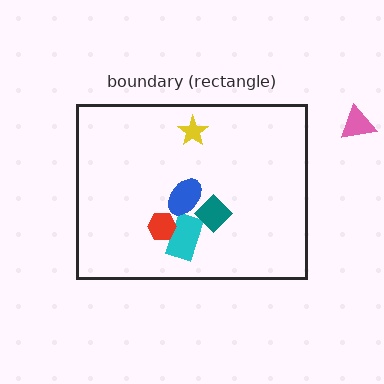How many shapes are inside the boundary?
5 inside, 1 outside.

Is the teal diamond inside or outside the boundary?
Inside.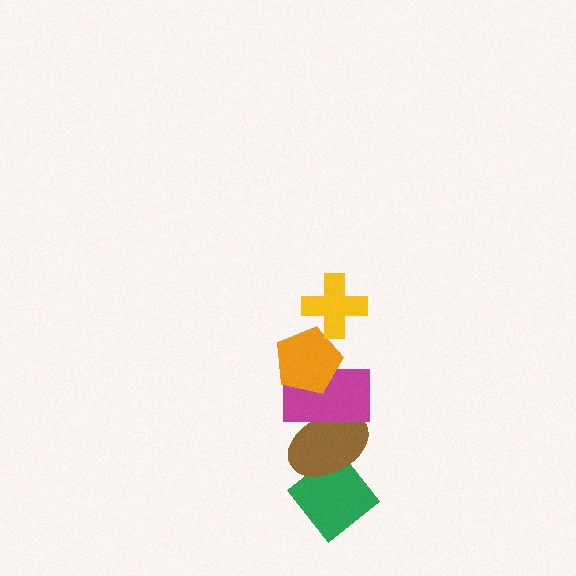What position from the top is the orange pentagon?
The orange pentagon is 2nd from the top.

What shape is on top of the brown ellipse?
The magenta rectangle is on top of the brown ellipse.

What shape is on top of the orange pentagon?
The yellow cross is on top of the orange pentagon.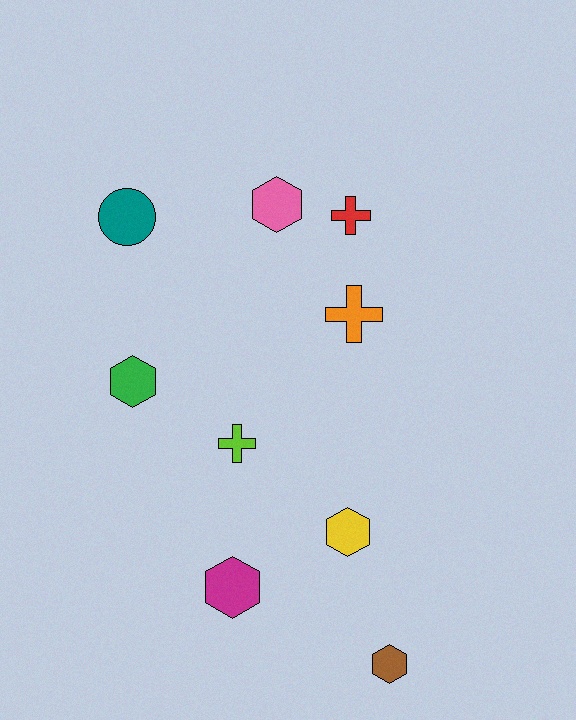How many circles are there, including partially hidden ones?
There is 1 circle.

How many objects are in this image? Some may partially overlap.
There are 9 objects.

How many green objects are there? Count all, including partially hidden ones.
There is 1 green object.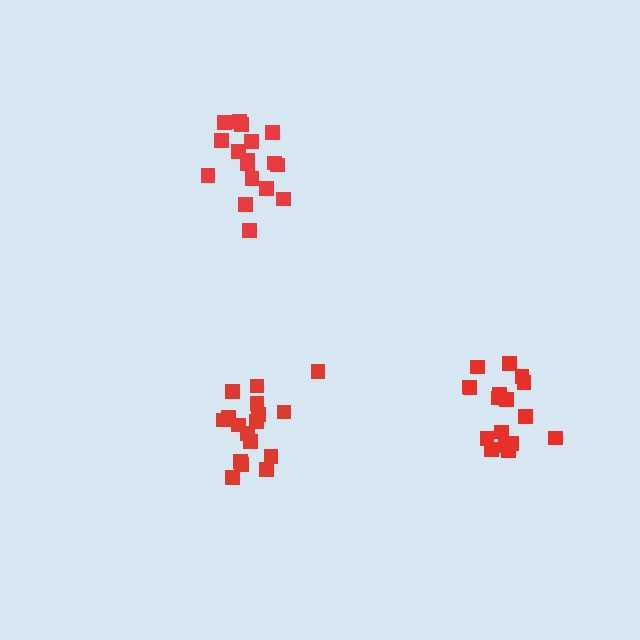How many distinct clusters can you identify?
There are 3 distinct clusters.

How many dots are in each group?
Group 1: 17 dots, Group 2: 17 dots, Group 3: 17 dots (51 total).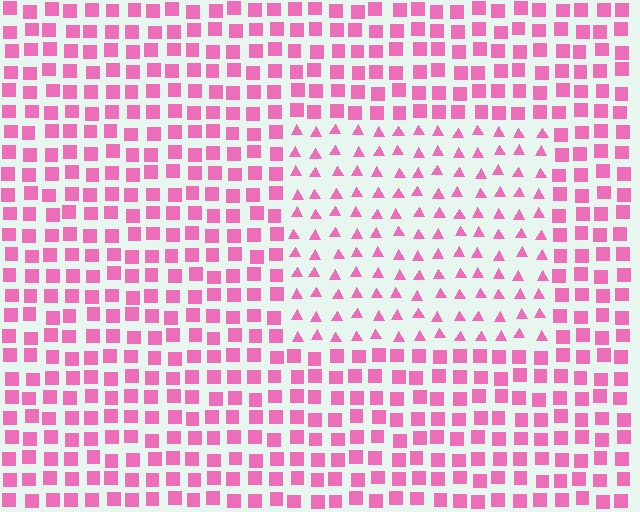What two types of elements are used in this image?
The image uses triangles inside the rectangle region and squares outside it.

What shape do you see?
I see a rectangle.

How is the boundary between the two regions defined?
The boundary is defined by a change in element shape: triangles inside vs. squares outside. All elements share the same color and spacing.